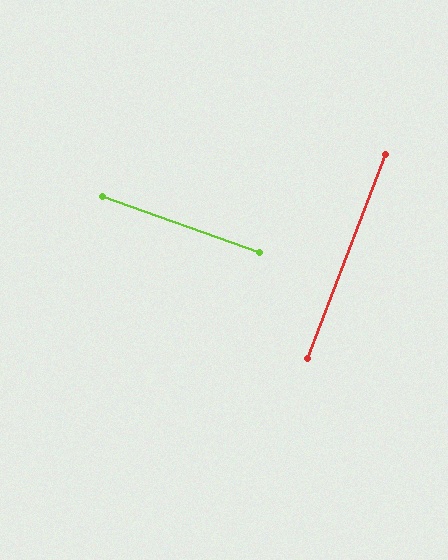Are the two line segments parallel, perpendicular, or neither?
Perpendicular — they meet at approximately 89°.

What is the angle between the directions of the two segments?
Approximately 89 degrees.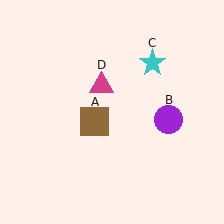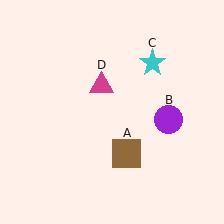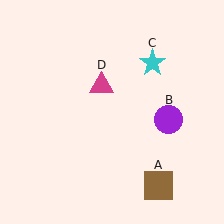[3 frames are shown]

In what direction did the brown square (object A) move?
The brown square (object A) moved down and to the right.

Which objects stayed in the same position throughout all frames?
Purple circle (object B) and cyan star (object C) and magenta triangle (object D) remained stationary.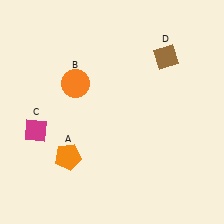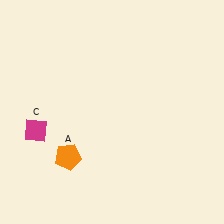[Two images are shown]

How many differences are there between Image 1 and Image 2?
There are 2 differences between the two images.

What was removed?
The orange circle (B), the brown diamond (D) were removed in Image 2.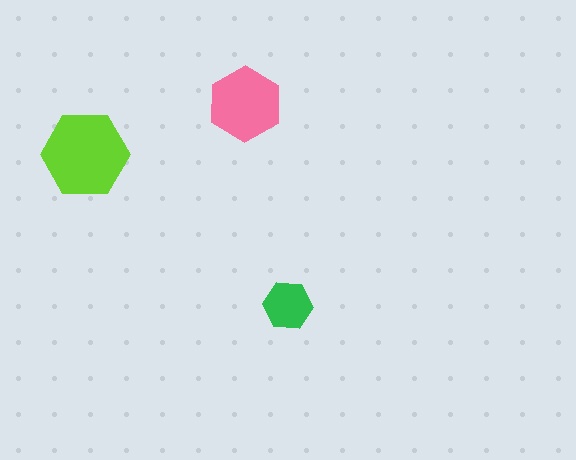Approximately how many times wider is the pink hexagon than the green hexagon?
About 1.5 times wider.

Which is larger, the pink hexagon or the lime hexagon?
The lime one.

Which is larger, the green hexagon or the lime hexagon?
The lime one.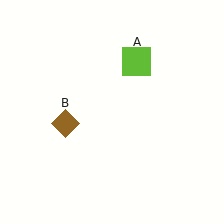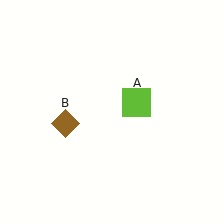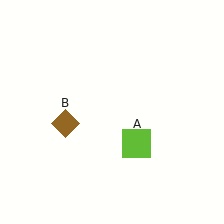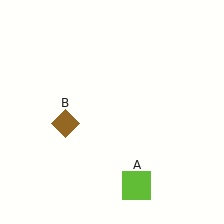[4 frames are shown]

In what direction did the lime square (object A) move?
The lime square (object A) moved down.